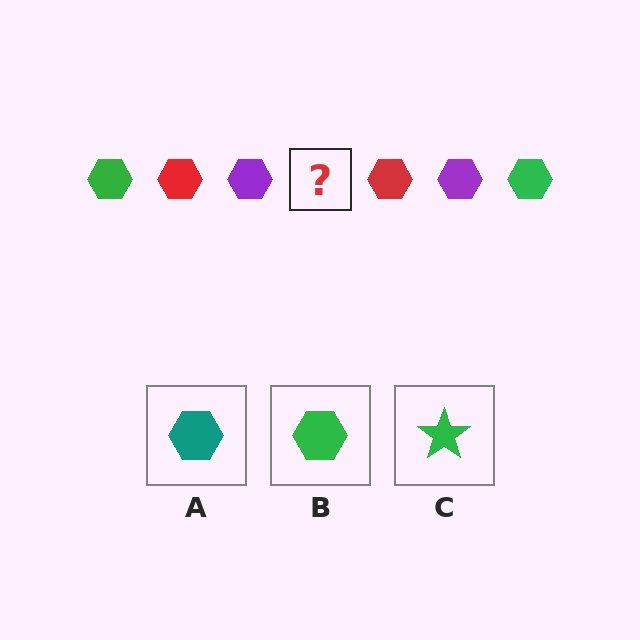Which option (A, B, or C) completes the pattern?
B.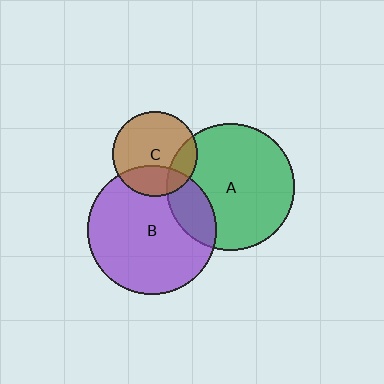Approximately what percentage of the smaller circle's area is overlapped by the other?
Approximately 25%.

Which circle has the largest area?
Circle B (purple).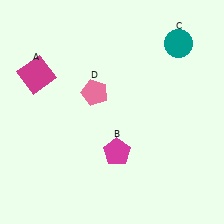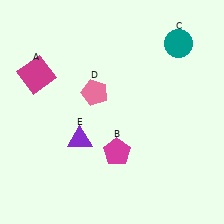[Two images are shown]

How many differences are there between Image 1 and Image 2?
There is 1 difference between the two images.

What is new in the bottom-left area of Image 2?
A purple triangle (E) was added in the bottom-left area of Image 2.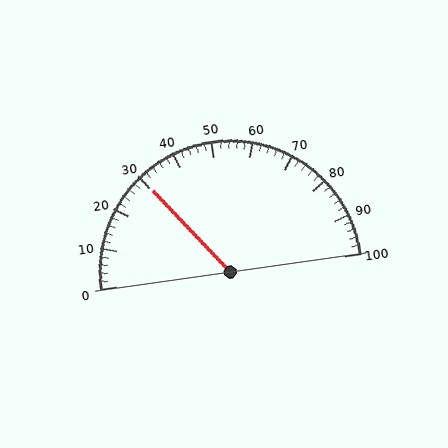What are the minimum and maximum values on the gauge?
The gauge ranges from 0 to 100.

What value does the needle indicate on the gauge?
The needle indicates approximately 30.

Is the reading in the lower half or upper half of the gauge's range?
The reading is in the lower half of the range (0 to 100).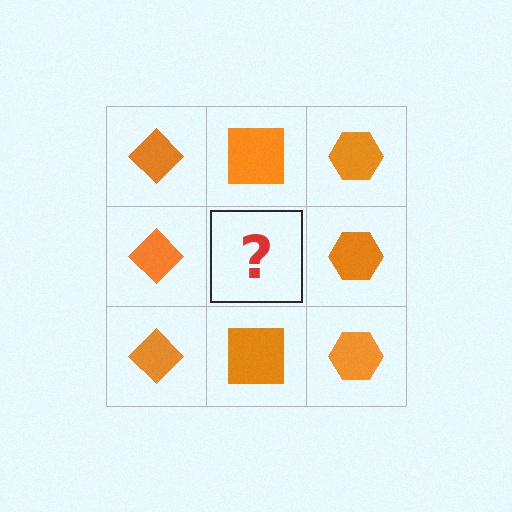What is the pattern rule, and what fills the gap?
The rule is that each column has a consistent shape. The gap should be filled with an orange square.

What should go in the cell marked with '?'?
The missing cell should contain an orange square.